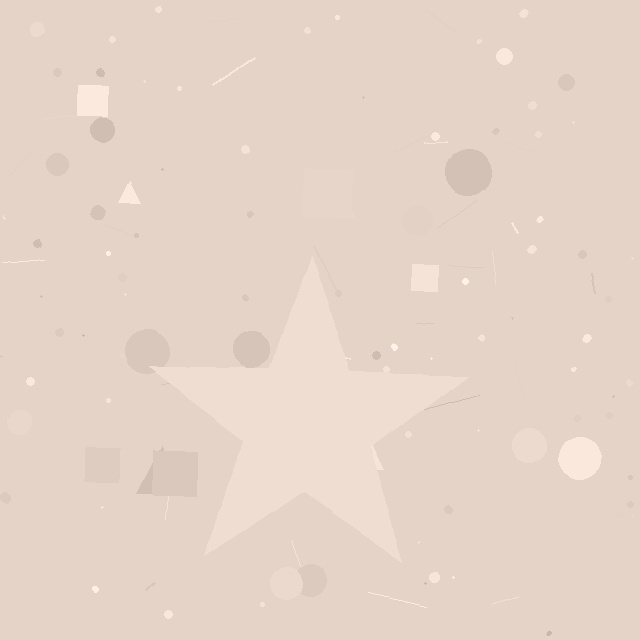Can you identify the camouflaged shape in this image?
The camouflaged shape is a star.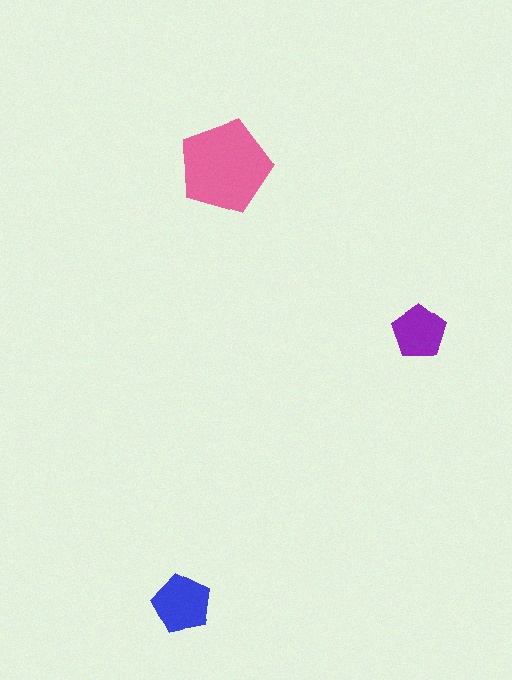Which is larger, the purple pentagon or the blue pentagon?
The blue one.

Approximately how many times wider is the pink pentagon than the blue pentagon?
About 1.5 times wider.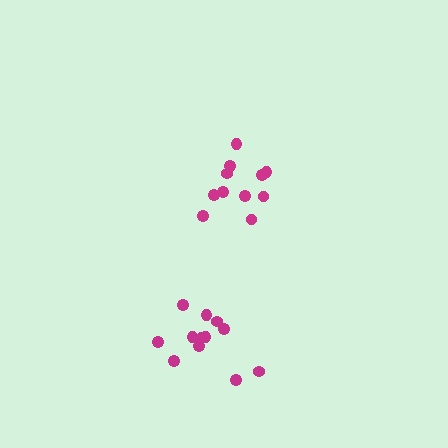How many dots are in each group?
Group 1: 11 dots, Group 2: 12 dots (23 total).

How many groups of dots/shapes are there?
There are 2 groups.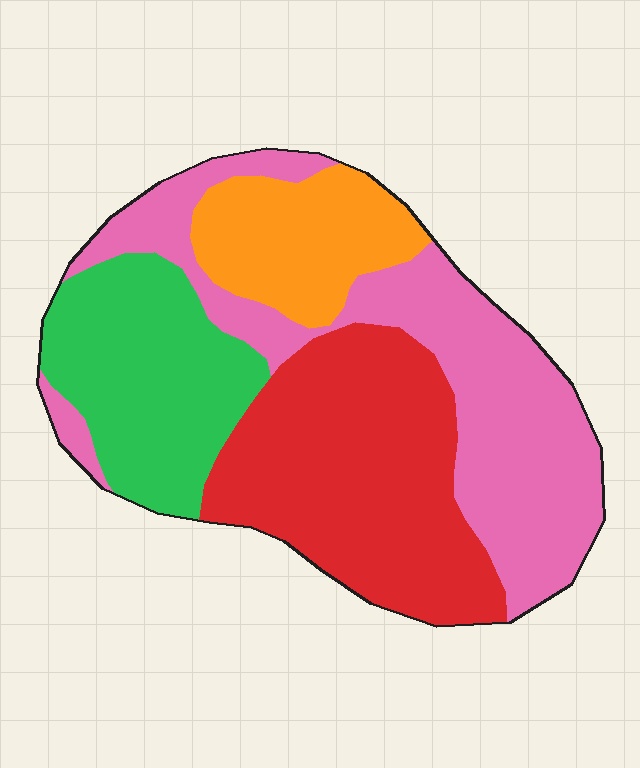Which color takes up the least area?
Orange, at roughly 15%.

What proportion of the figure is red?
Red covers roughly 30% of the figure.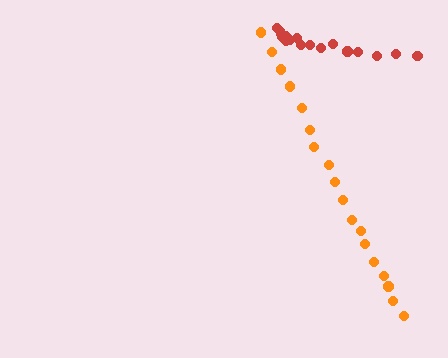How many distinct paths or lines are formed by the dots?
There are 2 distinct paths.